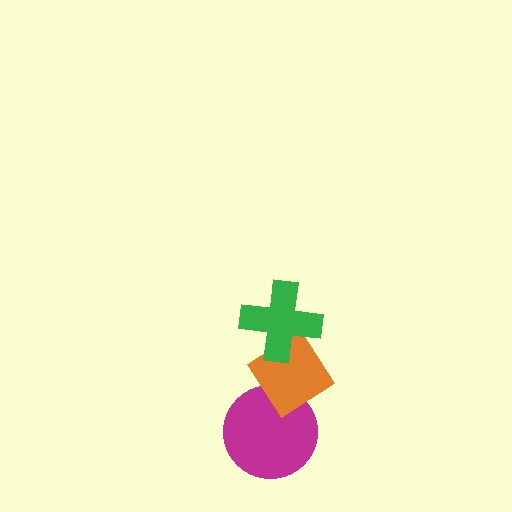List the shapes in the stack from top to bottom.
From top to bottom: the green cross, the orange diamond, the magenta circle.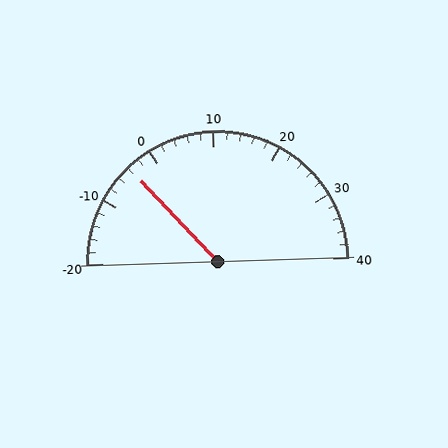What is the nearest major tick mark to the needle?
The nearest major tick mark is 0.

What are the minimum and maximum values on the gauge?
The gauge ranges from -20 to 40.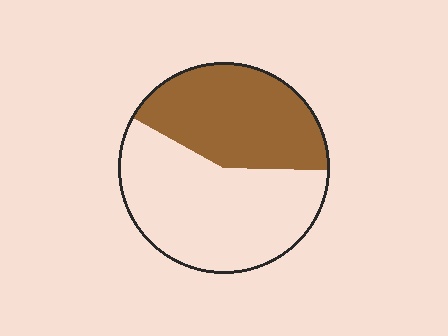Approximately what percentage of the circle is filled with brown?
Approximately 40%.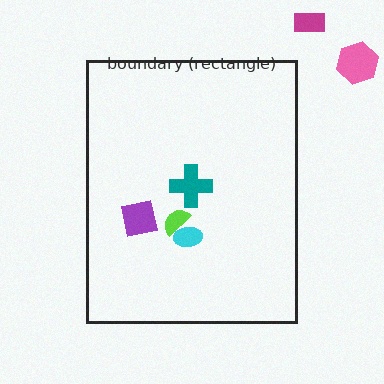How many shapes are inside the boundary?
4 inside, 2 outside.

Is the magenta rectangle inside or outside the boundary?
Outside.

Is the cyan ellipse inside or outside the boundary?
Inside.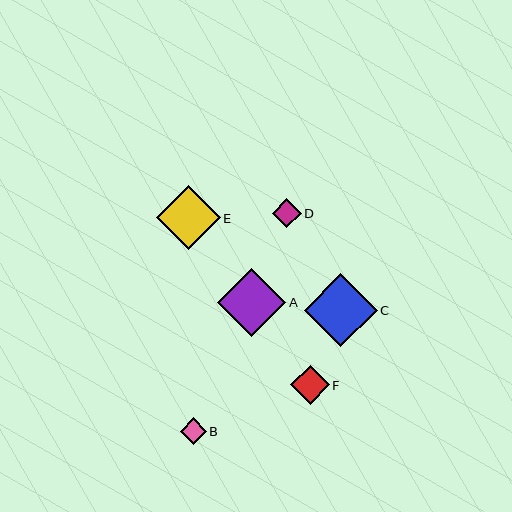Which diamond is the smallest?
Diamond B is the smallest with a size of approximately 26 pixels.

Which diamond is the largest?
Diamond C is the largest with a size of approximately 73 pixels.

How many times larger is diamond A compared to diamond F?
Diamond A is approximately 1.8 times the size of diamond F.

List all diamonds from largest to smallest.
From largest to smallest: C, A, E, F, D, B.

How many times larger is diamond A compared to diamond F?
Diamond A is approximately 1.8 times the size of diamond F.